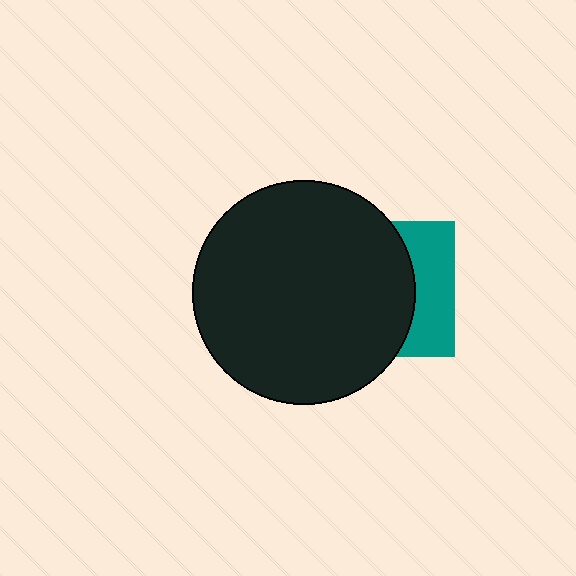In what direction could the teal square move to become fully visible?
The teal square could move right. That would shift it out from behind the black circle entirely.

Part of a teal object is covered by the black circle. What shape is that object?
It is a square.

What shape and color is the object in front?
The object in front is a black circle.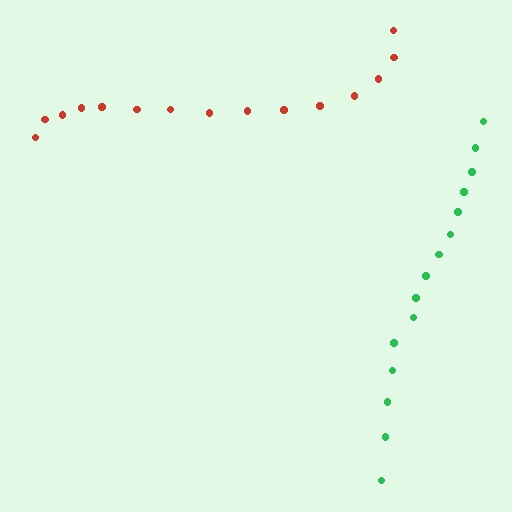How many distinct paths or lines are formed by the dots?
There are 2 distinct paths.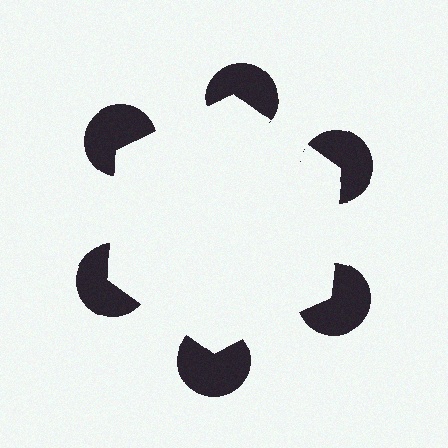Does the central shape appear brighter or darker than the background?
It typically appears slightly brighter than the background, even though no actual brightness change is drawn.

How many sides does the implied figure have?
6 sides.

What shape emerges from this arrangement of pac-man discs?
An illusory hexagon — its edges are inferred from the aligned wedge cuts in the pac-man discs, not physically drawn.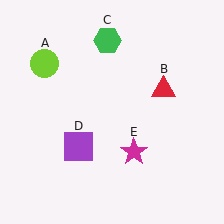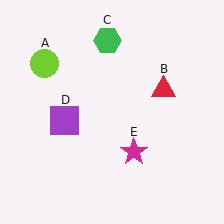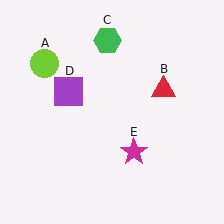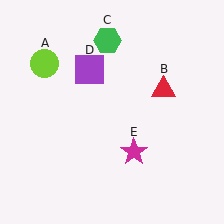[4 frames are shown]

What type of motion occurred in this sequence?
The purple square (object D) rotated clockwise around the center of the scene.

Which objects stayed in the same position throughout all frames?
Lime circle (object A) and red triangle (object B) and green hexagon (object C) and magenta star (object E) remained stationary.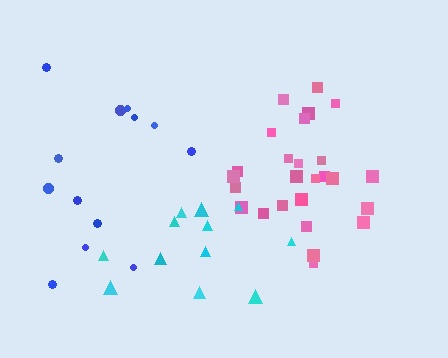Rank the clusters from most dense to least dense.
pink, cyan, blue.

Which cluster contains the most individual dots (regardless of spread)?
Pink (26).